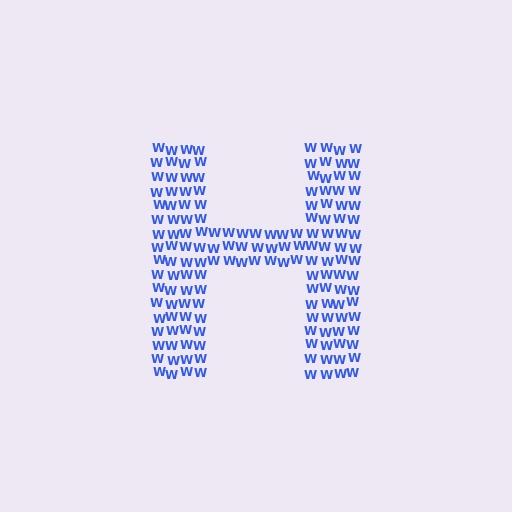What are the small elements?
The small elements are letter W's.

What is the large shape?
The large shape is the letter H.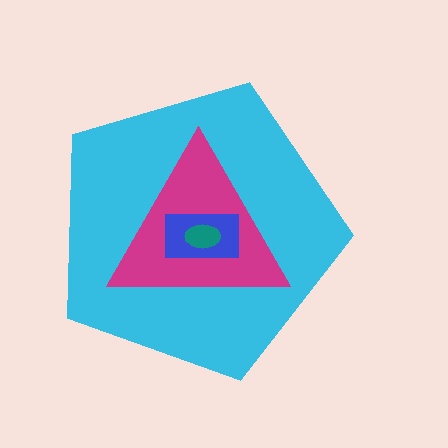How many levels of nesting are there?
4.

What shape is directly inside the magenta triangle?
The blue rectangle.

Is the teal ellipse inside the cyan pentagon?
Yes.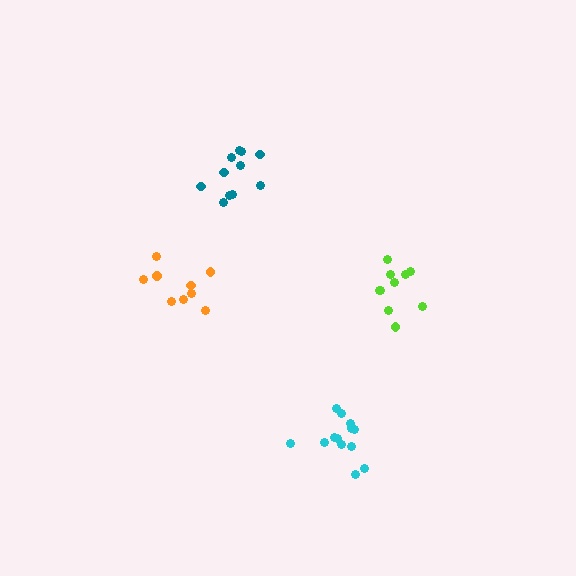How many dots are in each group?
Group 1: 10 dots, Group 2: 9 dots, Group 3: 11 dots, Group 4: 13 dots (43 total).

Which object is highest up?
The teal cluster is topmost.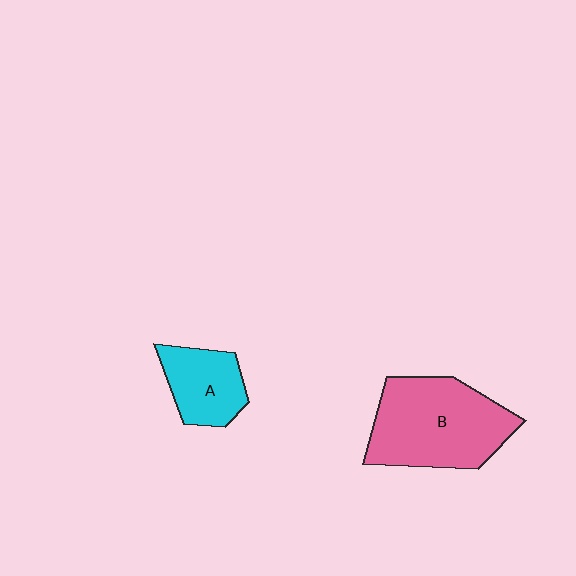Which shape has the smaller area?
Shape A (cyan).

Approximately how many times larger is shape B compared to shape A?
Approximately 2.0 times.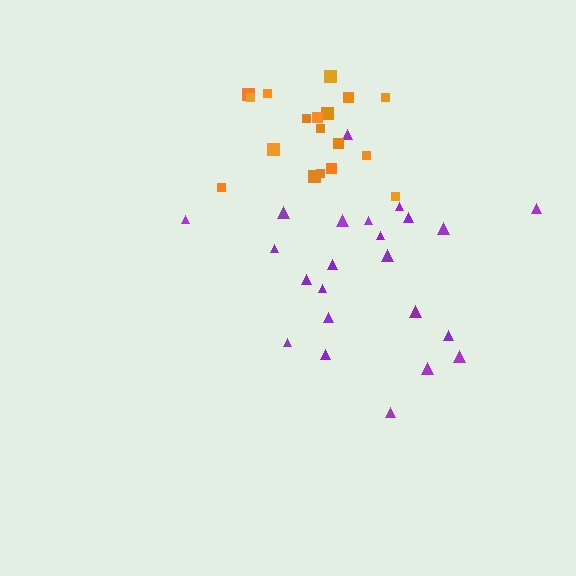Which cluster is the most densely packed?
Orange.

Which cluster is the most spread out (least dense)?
Purple.